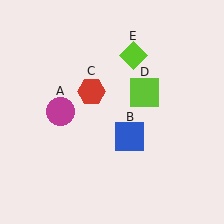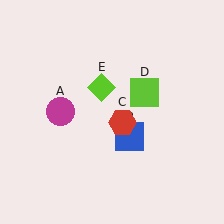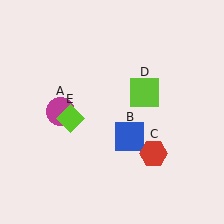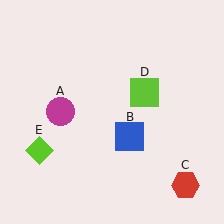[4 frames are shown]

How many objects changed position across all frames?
2 objects changed position: red hexagon (object C), lime diamond (object E).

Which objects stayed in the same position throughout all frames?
Magenta circle (object A) and blue square (object B) and lime square (object D) remained stationary.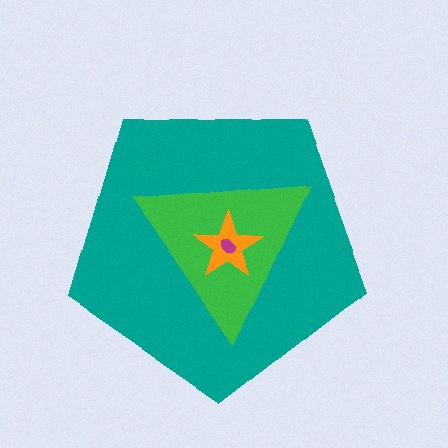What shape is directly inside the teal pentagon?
The green triangle.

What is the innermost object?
The magenta ellipse.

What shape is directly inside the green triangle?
The orange star.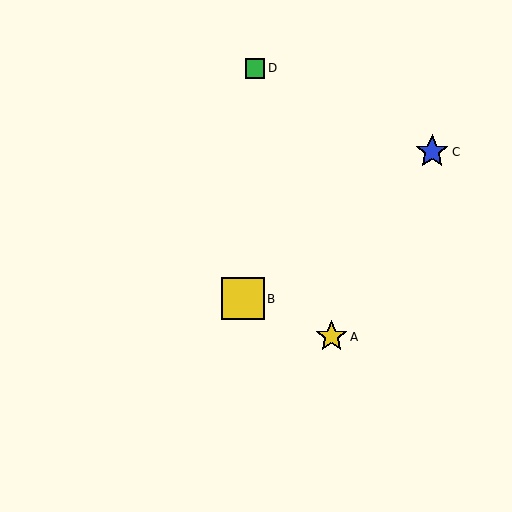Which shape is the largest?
The yellow square (labeled B) is the largest.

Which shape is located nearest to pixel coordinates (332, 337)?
The yellow star (labeled A) at (332, 337) is nearest to that location.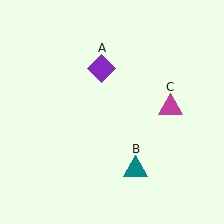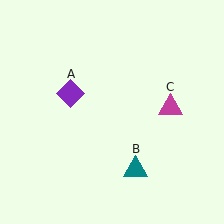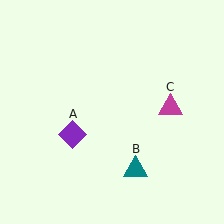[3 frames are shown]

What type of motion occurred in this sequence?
The purple diamond (object A) rotated counterclockwise around the center of the scene.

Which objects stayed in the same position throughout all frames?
Teal triangle (object B) and magenta triangle (object C) remained stationary.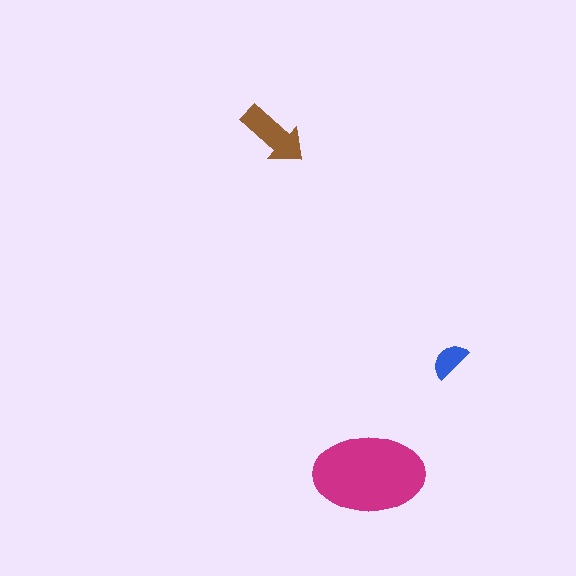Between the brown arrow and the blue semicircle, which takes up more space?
The brown arrow.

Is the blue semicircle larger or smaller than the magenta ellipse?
Smaller.